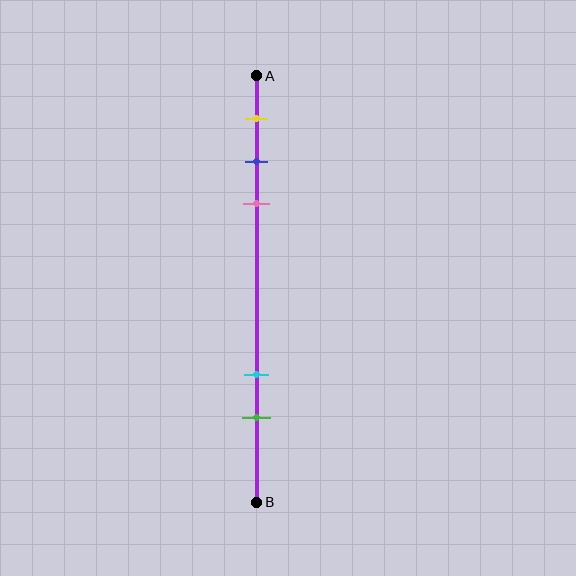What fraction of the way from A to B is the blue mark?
The blue mark is approximately 20% (0.2) of the way from A to B.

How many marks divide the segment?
There are 5 marks dividing the segment.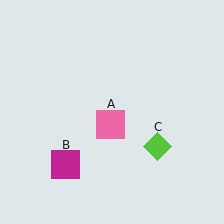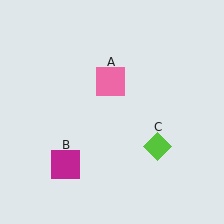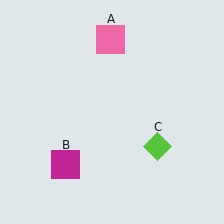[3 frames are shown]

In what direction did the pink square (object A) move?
The pink square (object A) moved up.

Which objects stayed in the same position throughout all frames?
Magenta square (object B) and lime diamond (object C) remained stationary.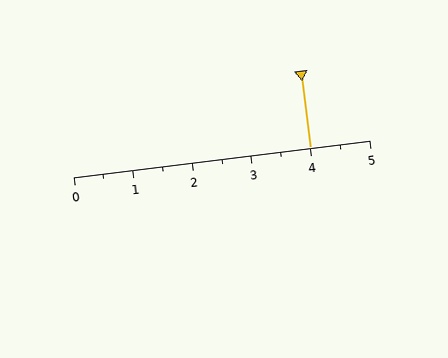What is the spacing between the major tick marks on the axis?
The major ticks are spaced 1 apart.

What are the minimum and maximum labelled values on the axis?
The axis runs from 0 to 5.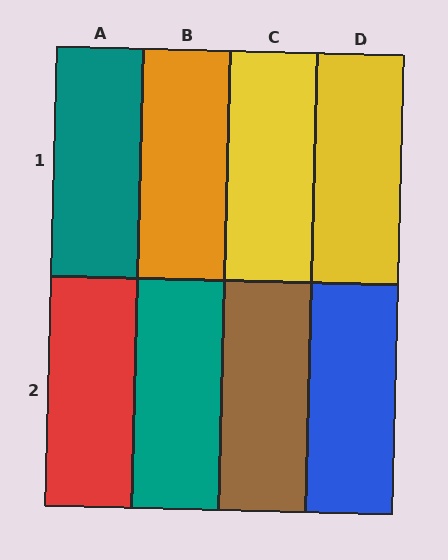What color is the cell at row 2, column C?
Brown.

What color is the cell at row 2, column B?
Teal.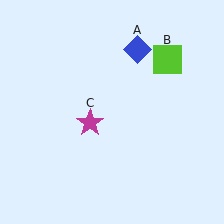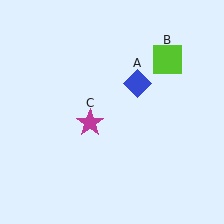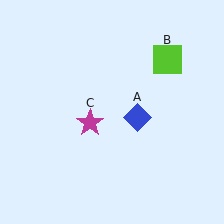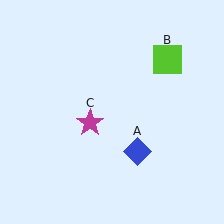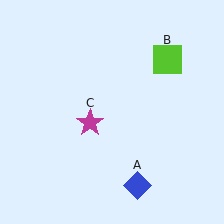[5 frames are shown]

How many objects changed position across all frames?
1 object changed position: blue diamond (object A).